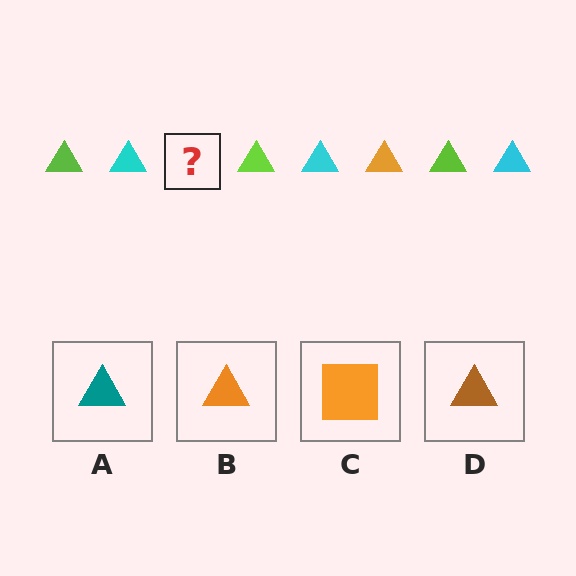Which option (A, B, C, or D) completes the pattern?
B.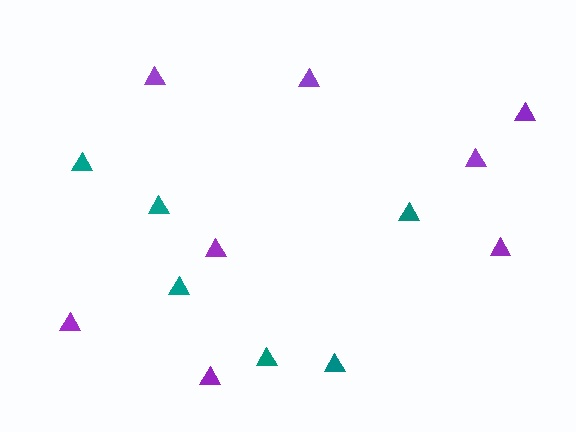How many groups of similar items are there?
There are 2 groups: one group of teal triangles (6) and one group of purple triangles (8).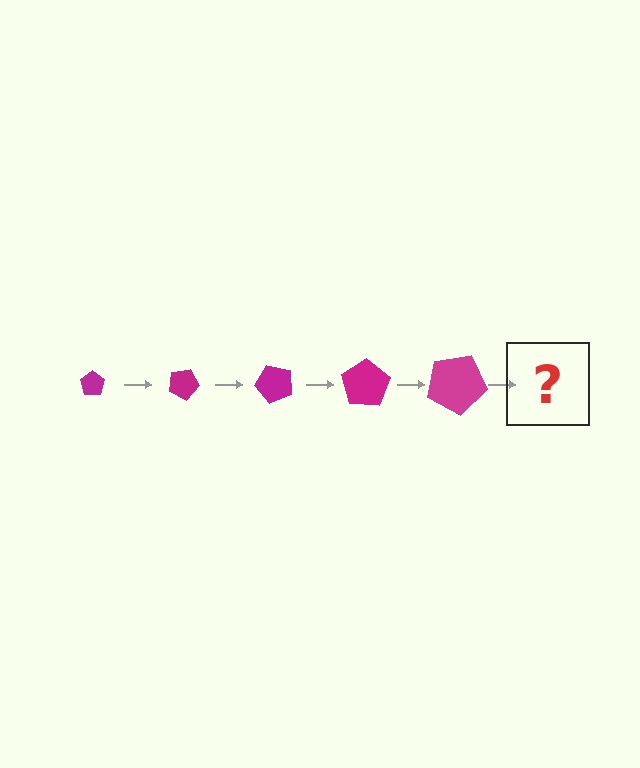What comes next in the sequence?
The next element should be a pentagon, larger than the previous one and rotated 125 degrees from the start.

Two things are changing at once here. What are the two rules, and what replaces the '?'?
The two rules are that the pentagon grows larger each step and it rotates 25 degrees each step. The '?' should be a pentagon, larger than the previous one and rotated 125 degrees from the start.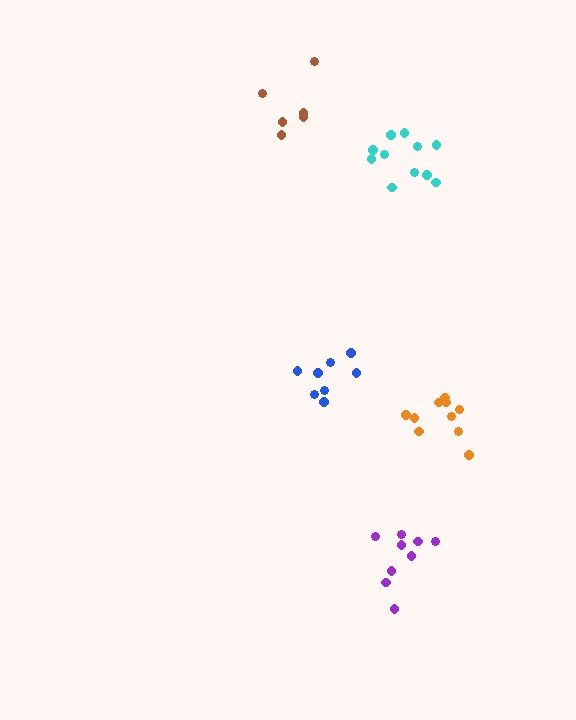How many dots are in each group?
Group 1: 8 dots, Group 2: 9 dots, Group 3: 11 dots, Group 4: 6 dots, Group 5: 10 dots (44 total).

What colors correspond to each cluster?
The clusters are colored: blue, purple, cyan, brown, orange.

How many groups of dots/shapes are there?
There are 5 groups.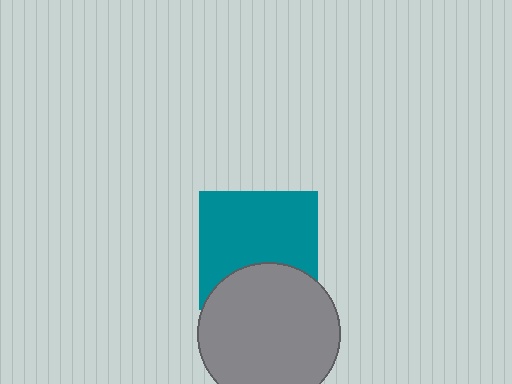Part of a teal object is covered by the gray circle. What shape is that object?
It is a square.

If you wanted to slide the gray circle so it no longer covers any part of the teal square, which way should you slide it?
Slide it down — that is the most direct way to separate the two shapes.